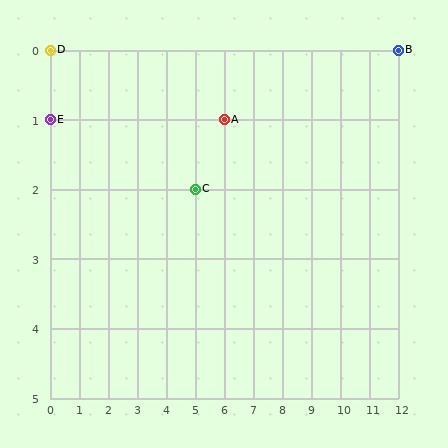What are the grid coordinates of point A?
Point A is at grid coordinates (6, 1).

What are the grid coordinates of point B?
Point B is at grid coordinates (12, 0).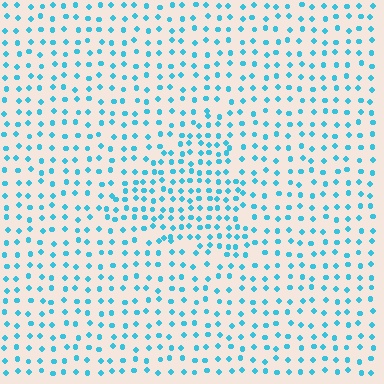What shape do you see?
I see a triangle.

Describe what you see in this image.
The image contains small cyan elements arranged at two different densities. A triangle-shaped region is visible where the elements are more densely packed than the surrounding area.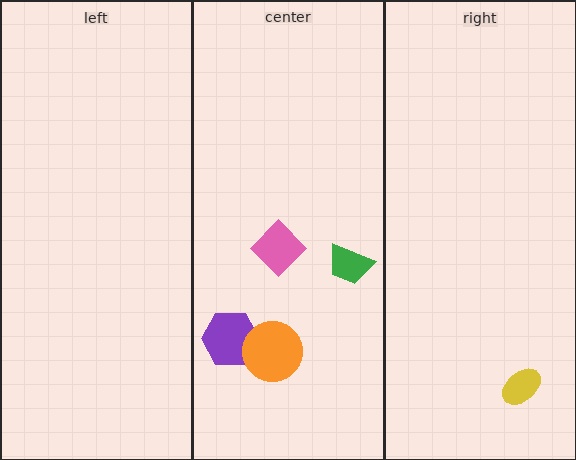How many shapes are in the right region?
1.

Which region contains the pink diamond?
The center region.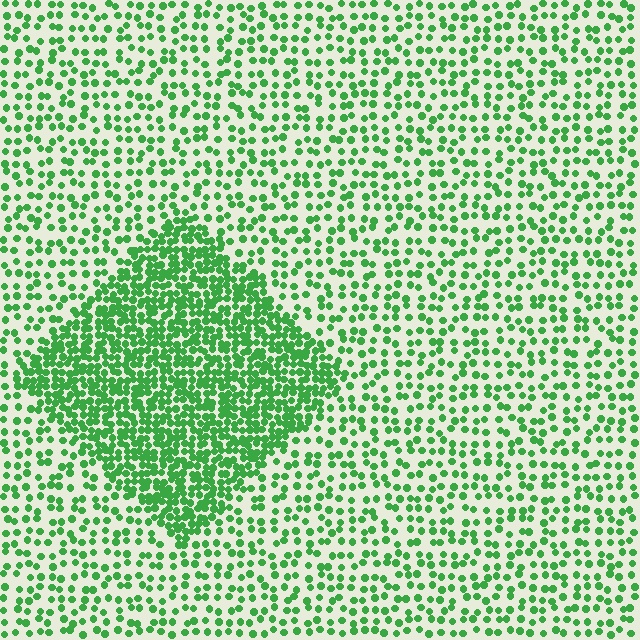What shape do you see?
I see a diamond.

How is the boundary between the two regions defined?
The boundary is defined by a change in element density (approximately 2.4x ratio). All elements are the same color, size, and shape.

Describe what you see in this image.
The image contains small green elements arranged at two different densities. A diamond-shaped region is visible where the elements are more densely packed than the surrounding area.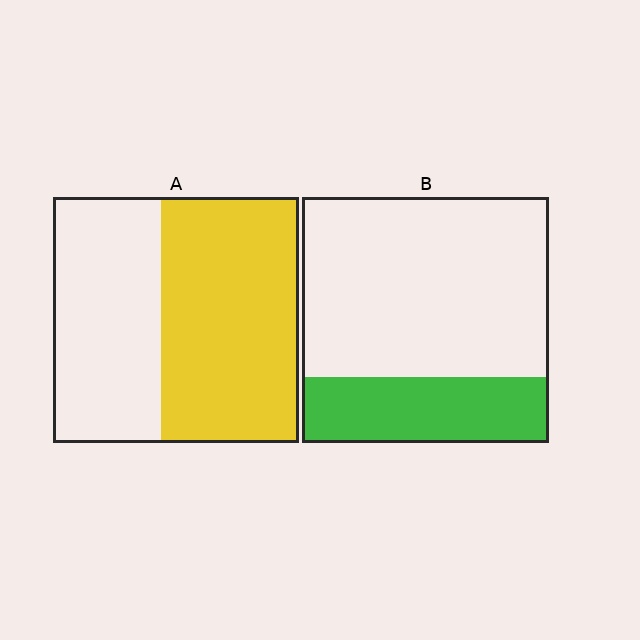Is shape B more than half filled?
No.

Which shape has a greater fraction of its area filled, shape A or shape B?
Shape A.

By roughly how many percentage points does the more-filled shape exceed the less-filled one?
By roughly 30 percentage points (A over B).